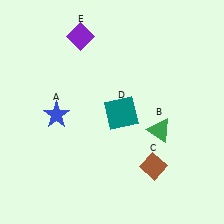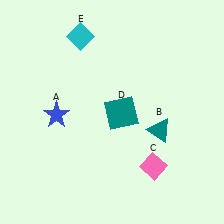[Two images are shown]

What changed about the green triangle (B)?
In Image 1, B is green. In Image 2, it changed to teal.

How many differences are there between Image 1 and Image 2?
There are 3 differences between the two images.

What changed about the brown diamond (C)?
In Image 1, C is brown. In Image 2, it changed to pink.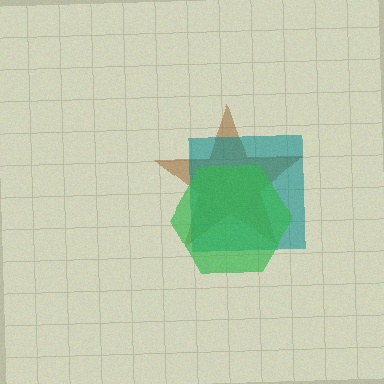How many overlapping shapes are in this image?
There are 3 overlapping shapes in the image.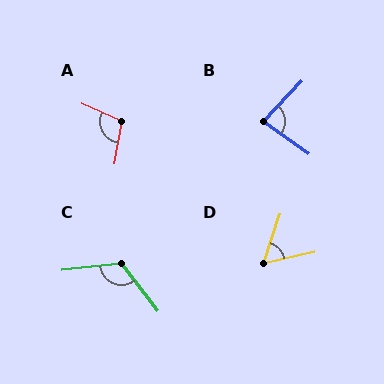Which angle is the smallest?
D, at approximately 59 degrees.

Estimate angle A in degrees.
Approximately 103 degrees.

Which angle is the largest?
C, at approximately 121 degrees.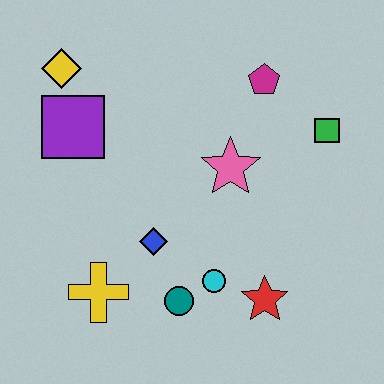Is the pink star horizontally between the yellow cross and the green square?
Yes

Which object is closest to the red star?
The cyan circle is closest to the red star.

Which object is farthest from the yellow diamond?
The red star is farthest from the yellow diamond.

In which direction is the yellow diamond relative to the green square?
The yellow diamond is to the left of the green square.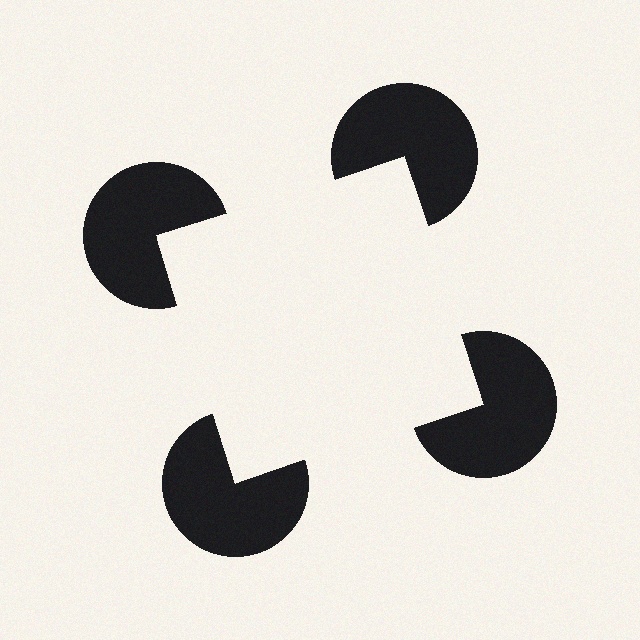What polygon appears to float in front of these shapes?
An illusory square — its edges are inferred from the aligned wedge cuts in the pac-man discs, not physically drawn.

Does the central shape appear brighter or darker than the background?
It typically appears slightly brighter than the background, even though no actual brightness change is drawn.